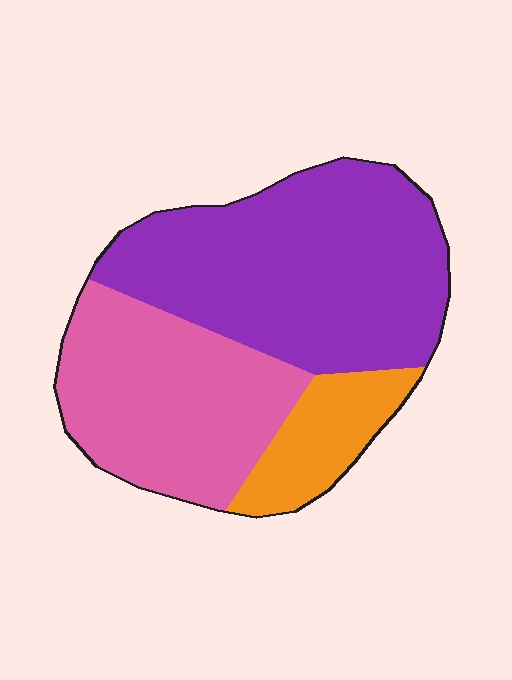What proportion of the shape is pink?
Pink takes up between a third and a half of the shape.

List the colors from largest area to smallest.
From largest to smallest: purple, pink, orange.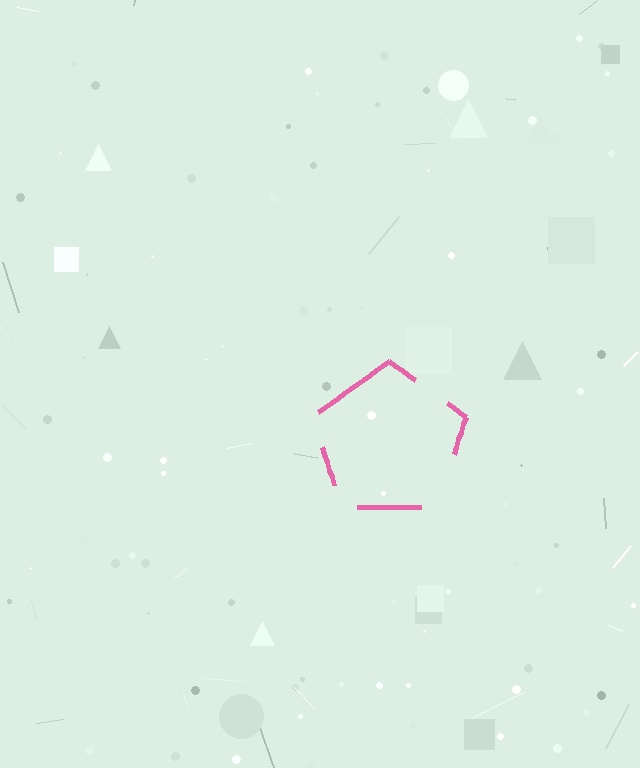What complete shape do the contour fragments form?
The contour fragments form a pentagon.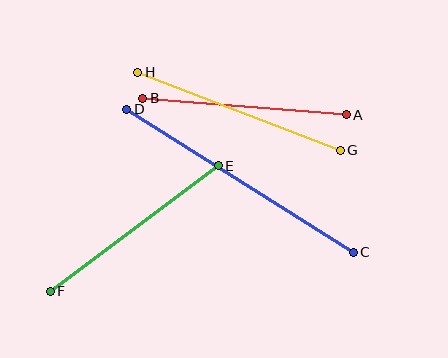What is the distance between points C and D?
The distance is approximately 268 pixels.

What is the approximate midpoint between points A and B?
The midpoint is at approximately (245, 107) pixels.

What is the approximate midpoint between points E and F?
The midpoint is at approximately (134, 229) pixels.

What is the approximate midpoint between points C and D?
The midpoint is at approximately (240, 181) pixels.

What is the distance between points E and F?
The distance is approximately 210 pixels.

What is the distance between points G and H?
The distance is approximately 217 pixels.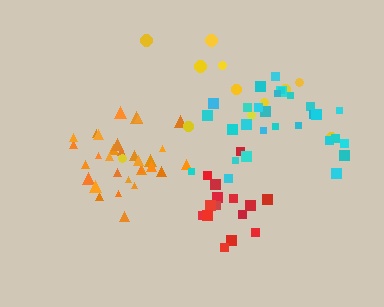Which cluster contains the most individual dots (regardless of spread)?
Orange (31).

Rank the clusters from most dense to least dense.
orange, red, cyan, yellow.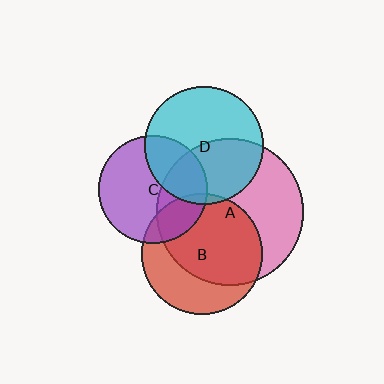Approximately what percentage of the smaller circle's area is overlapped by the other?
Approximately 20%.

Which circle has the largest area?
Circle A (pink).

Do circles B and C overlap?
Yes.